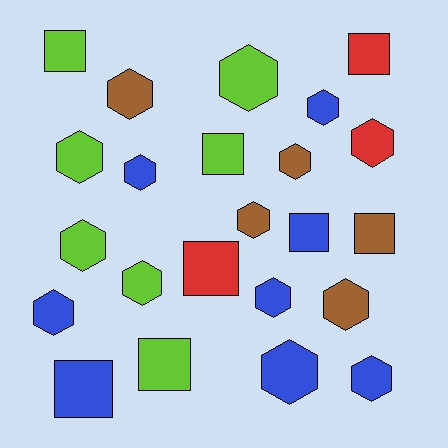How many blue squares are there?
There are 2 blue squares.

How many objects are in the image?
There are 23 objects.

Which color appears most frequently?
Blue, with 8 objects.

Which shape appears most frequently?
Hexagon, with 15 objects.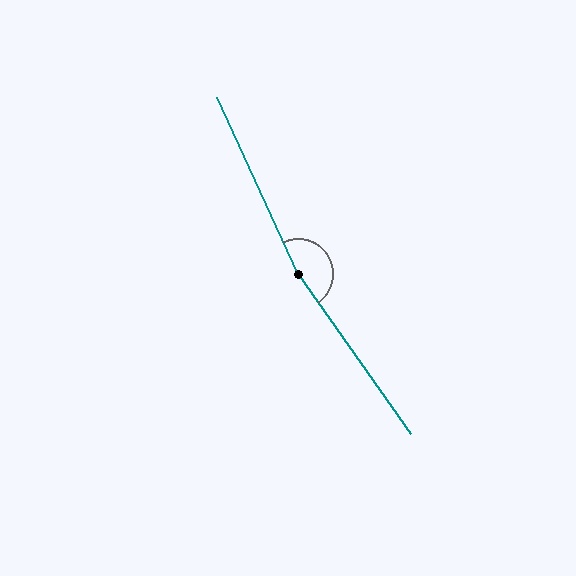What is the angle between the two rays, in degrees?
Approximately 170 degrees.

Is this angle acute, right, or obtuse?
It is obtuse.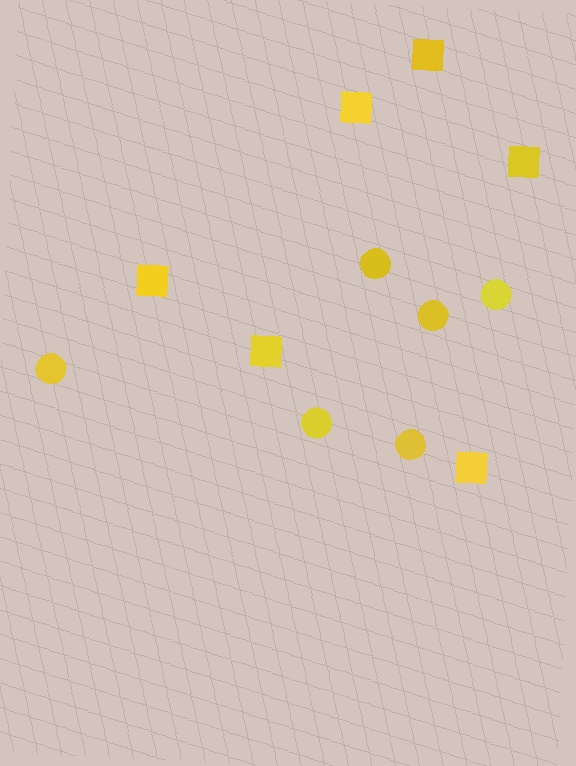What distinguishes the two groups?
There are 2 groups: one group of squares (6) and one group of circles (6).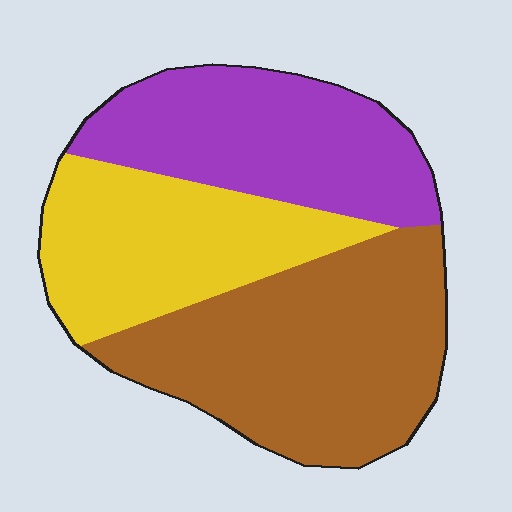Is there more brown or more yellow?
Brown.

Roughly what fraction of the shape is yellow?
Yellow covers roughly 30% of the shape.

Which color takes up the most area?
Brown, at roughly 40%.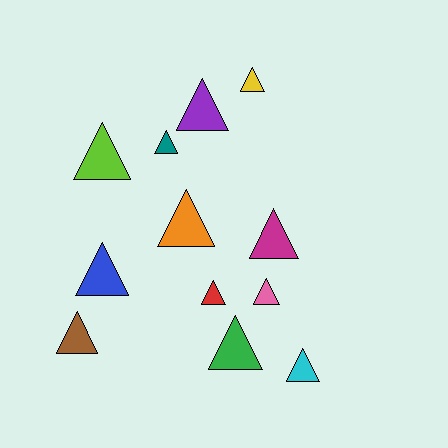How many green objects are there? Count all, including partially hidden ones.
There is 1 green object.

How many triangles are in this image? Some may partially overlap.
There are 12 triangles.